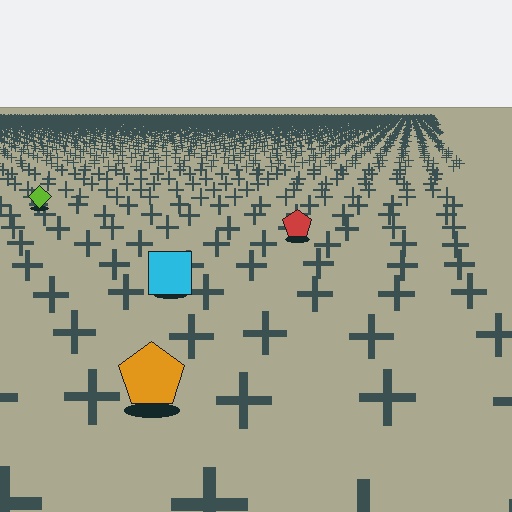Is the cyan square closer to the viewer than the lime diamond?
Yes. The cyan square is closer — you can tell from the texture gradient: the ground texture is coarser near it.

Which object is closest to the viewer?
The orange pentagon is closest. The texture marks near it are larger and more spread out.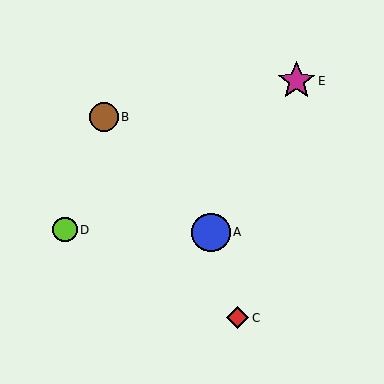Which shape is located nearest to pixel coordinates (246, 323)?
The red diamond (labeled C) at (238, 318) is nearest to that location.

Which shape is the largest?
The blue circle (labeled A) is the largest.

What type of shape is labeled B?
Shape B is a brown circle.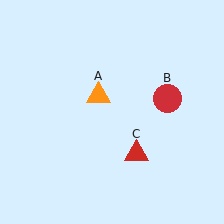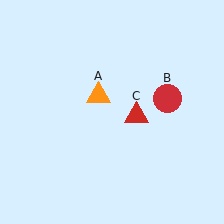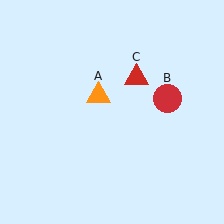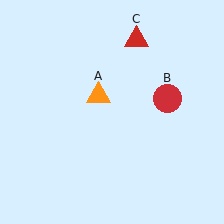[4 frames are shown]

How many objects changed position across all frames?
1 object changed position: red triangle (object C).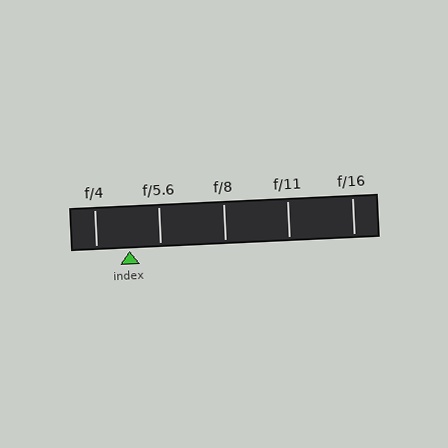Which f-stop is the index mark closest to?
The index mark is closest to f/5.6.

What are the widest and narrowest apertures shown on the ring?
The widest aperture shown is f/4 and the narrowest is f/16.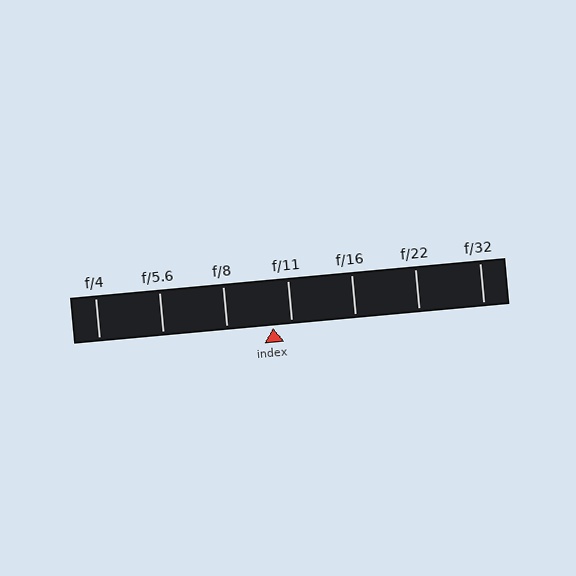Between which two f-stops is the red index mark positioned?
The index mark is between f/8 and f/11.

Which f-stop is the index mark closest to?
The index mark is closest to f/11.